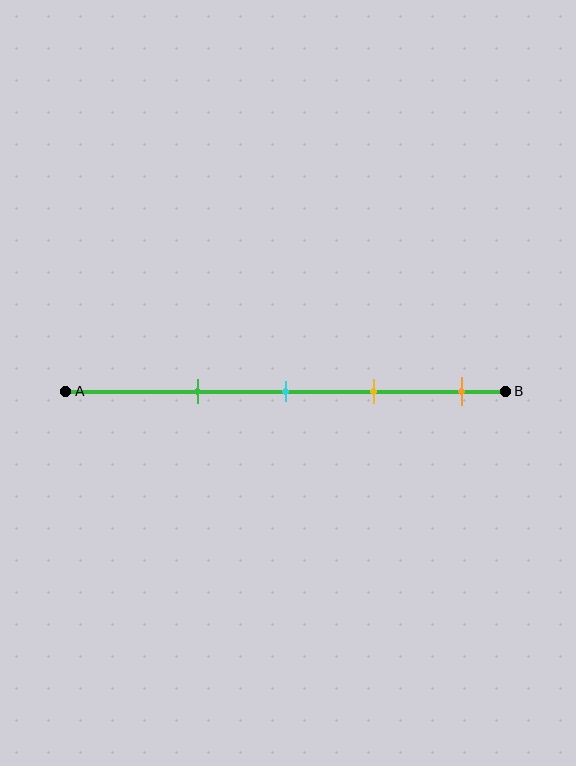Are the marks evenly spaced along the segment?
Yes, the marks are approximately evenly spaced.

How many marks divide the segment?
There are 4 marks dividing the segment.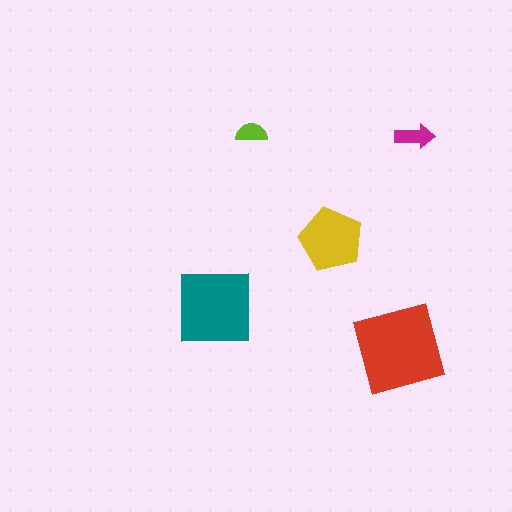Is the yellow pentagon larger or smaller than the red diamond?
Smaller.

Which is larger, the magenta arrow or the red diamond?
The red diamond.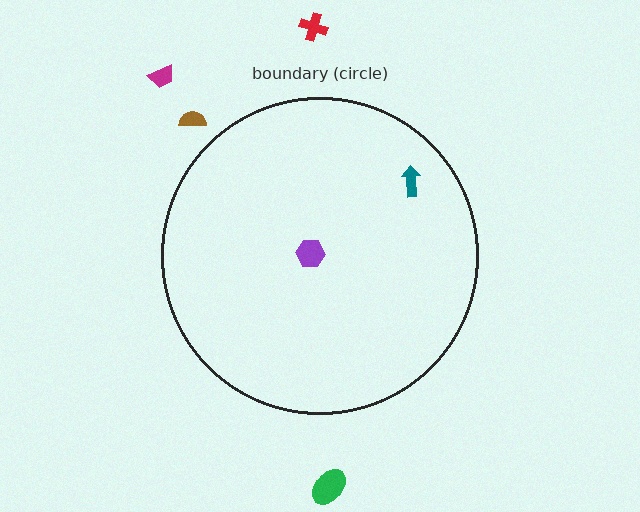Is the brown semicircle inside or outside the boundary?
Outside.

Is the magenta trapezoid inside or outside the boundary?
Outside.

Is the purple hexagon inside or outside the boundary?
Inside.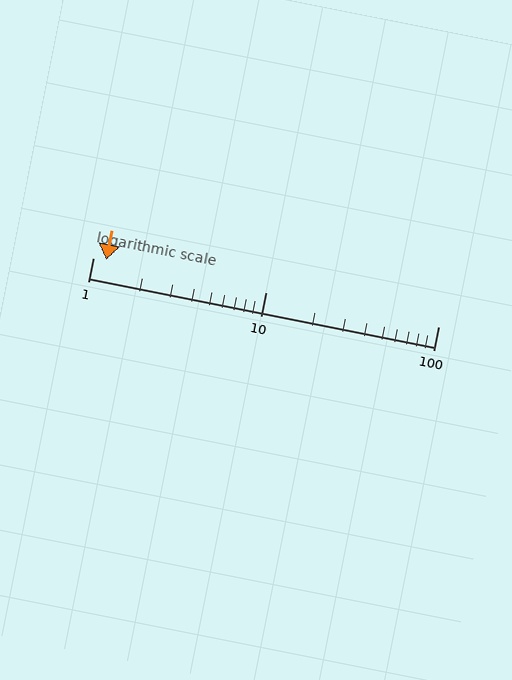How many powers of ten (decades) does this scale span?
The scale spans 2 decades, from 1 to 100.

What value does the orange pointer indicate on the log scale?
The pointer indicates approximately 1.2.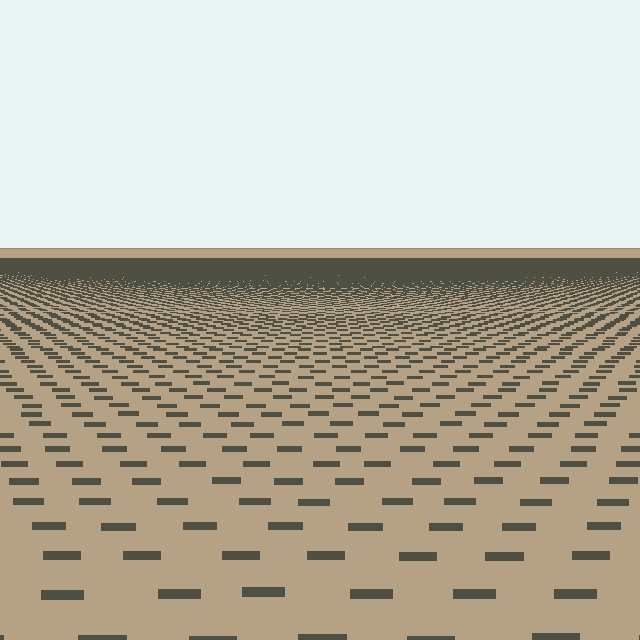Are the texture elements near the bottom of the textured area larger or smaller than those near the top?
Larger. Near the bottom, elements are closer to the viewer and appear at a bigger on-screen size.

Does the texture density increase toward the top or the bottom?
Density increases toward the top.